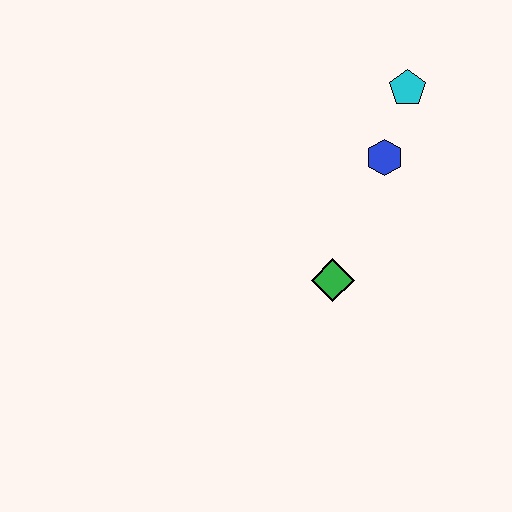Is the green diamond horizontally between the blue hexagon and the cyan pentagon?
No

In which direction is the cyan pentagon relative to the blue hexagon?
The cyan pentagon is above the blue hexagon.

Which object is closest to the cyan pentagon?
The blue hexagon is closest to the cyan pentagon.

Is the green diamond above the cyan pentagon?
No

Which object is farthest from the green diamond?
The cyan pentagon is farthest from the green diamond.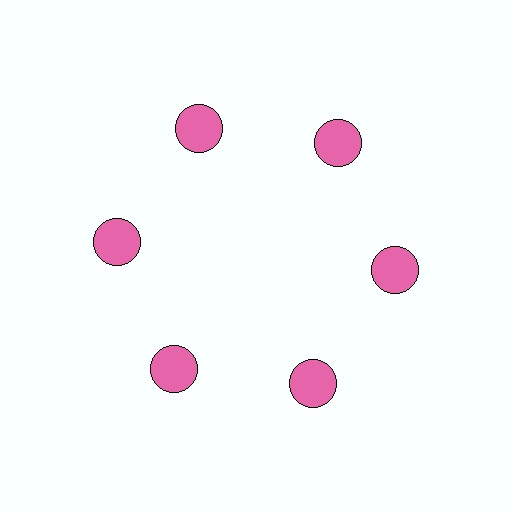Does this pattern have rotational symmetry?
Yes, this pattern has 6-fold rotational symmetry. It looks the same after rotating 60 degrees around the center.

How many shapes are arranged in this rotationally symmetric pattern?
There are 6 shapes, arranged in 6 groups of 1.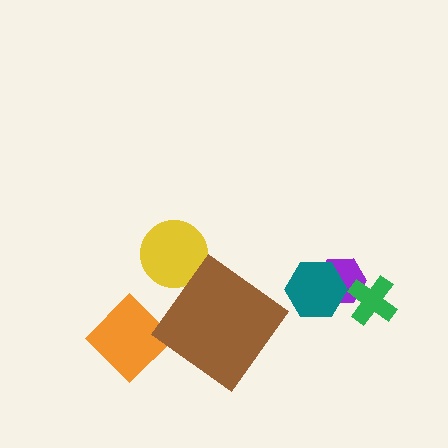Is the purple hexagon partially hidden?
Yes, it is partially covered by another shape.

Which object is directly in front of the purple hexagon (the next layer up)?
The teal hexagon is directly in front of the purple hexagon.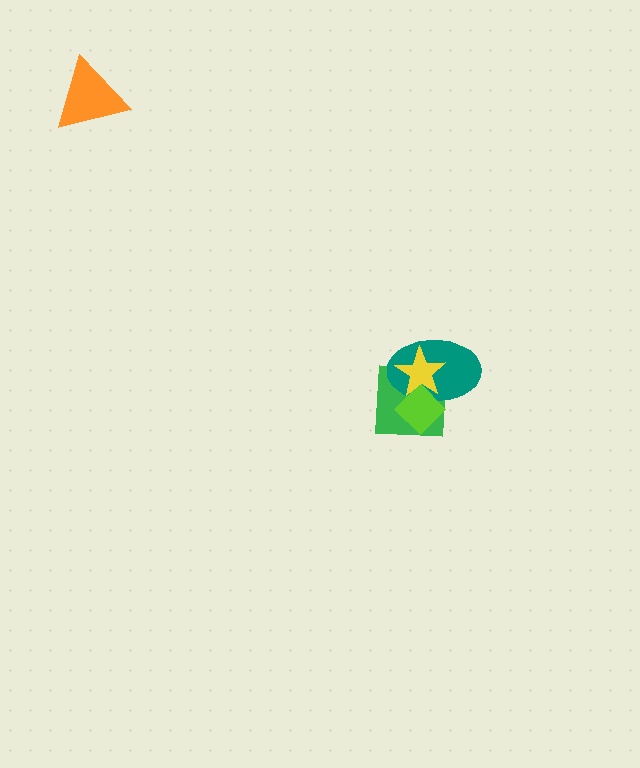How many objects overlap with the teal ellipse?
3 objects overlap with the teal ellipse.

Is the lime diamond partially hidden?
Yes, it is partially covered by another shape.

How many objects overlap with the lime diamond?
3 objects overlap with the lime diamond.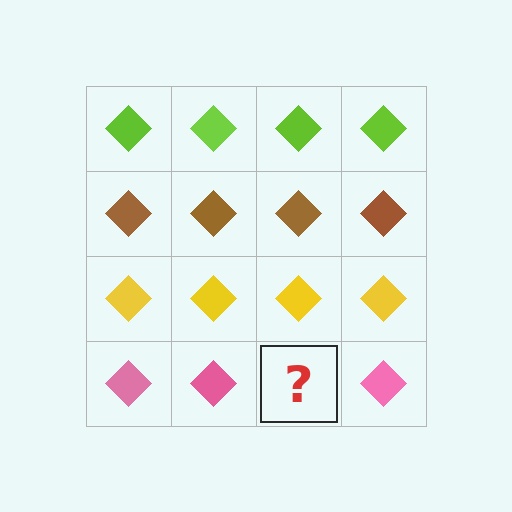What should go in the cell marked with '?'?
The missing cell should contain a pink diamond.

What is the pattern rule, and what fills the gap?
The rule is that each row has a consistent color. The gap should be filled with a pink diamond.